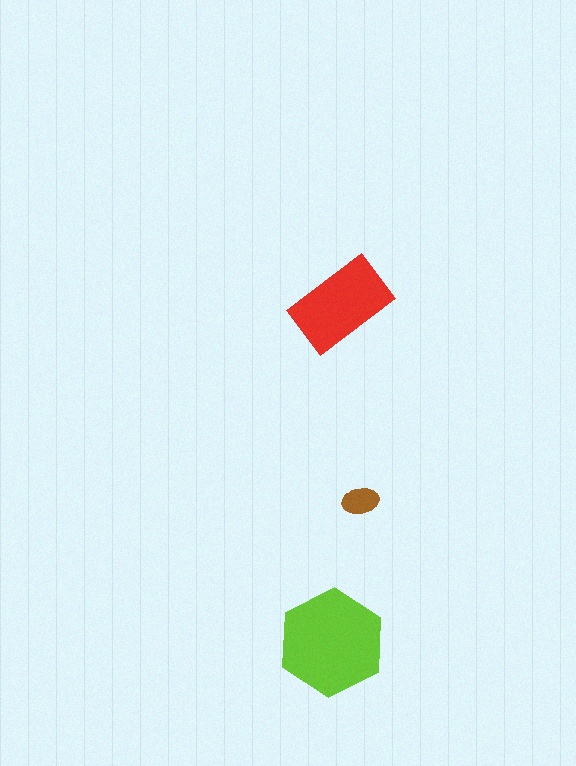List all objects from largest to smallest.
The lime hexagon, the red rectangle, the brown ellipse.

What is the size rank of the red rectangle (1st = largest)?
2nd.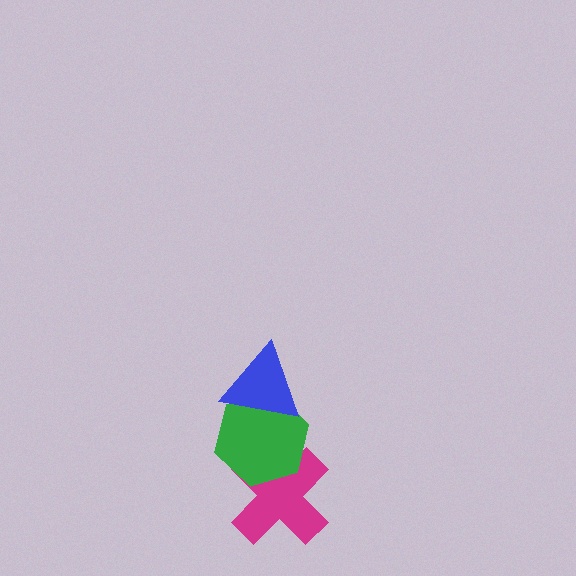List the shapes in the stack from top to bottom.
From top to bottom: the blue triangle, the green hexagon, the magenta cross.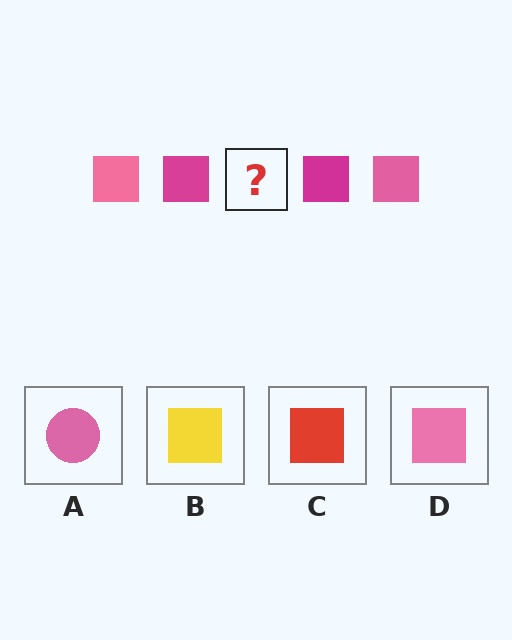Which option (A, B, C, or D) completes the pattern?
D.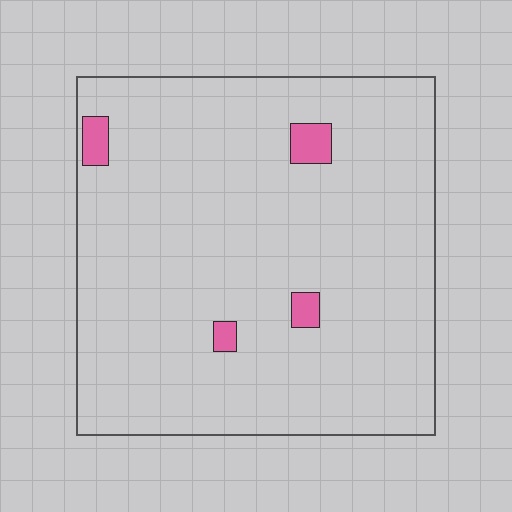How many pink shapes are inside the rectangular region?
4.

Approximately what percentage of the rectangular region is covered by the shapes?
Approximately 5%.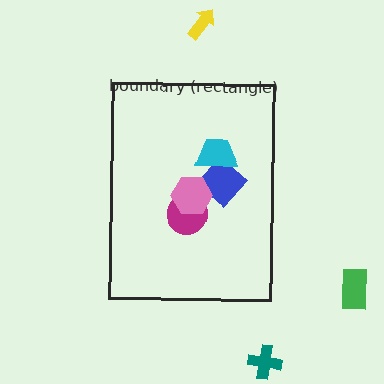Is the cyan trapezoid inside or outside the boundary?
Inside.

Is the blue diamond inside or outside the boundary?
Inside.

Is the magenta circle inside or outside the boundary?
Inside.